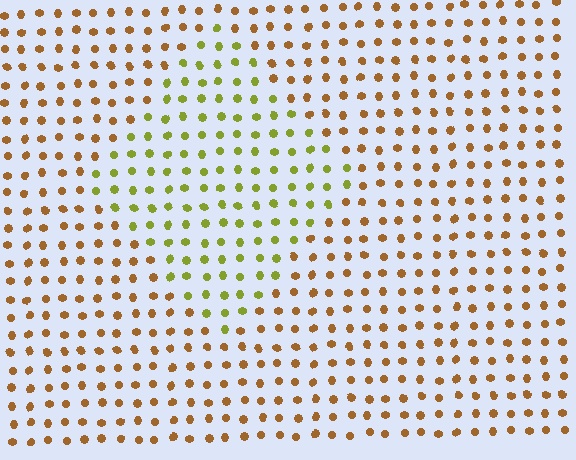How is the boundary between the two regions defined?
The boundary is defined purely by a slight shift in hue (about 44 degrees). Spacing, size, and orientation are identical on both sides.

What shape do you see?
I see a diamond.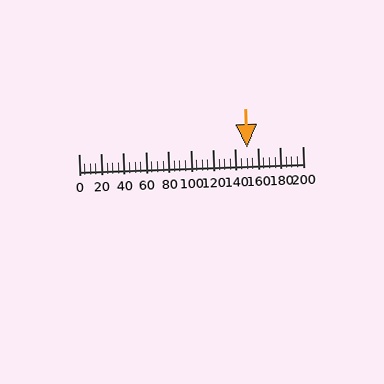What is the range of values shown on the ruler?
The ruler shows values from 0 to 200.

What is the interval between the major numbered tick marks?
The major tick marks are spaced 20 units apart.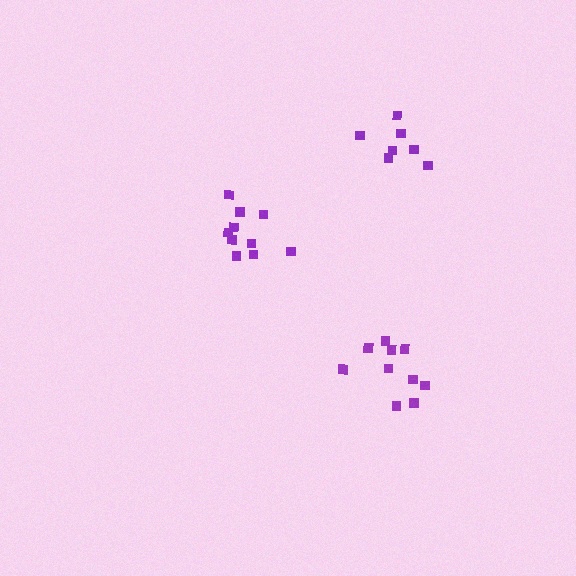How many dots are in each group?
Group 1: 10 dots, Group 2: 10 dots, Group 3: 7 dots (27 total).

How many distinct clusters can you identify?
There are 3 distinct clusters.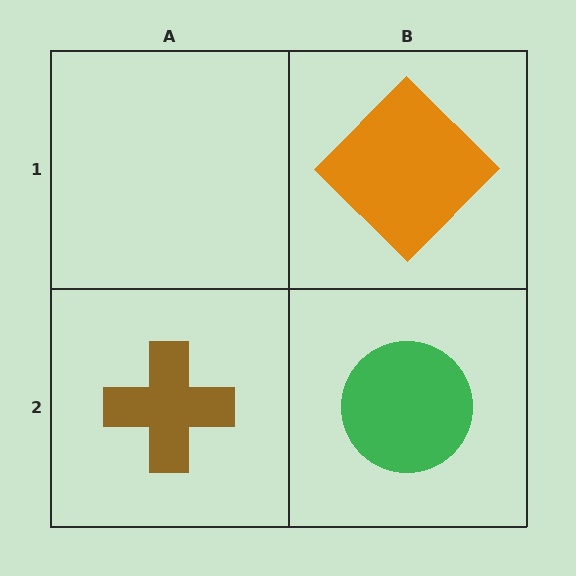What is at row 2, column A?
A brown cross.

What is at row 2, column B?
A green circle.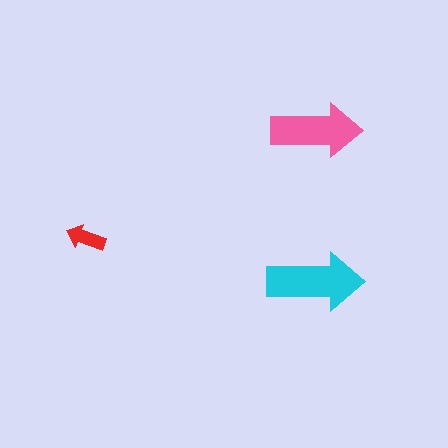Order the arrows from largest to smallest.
the cyan one, the pink one, the red one.